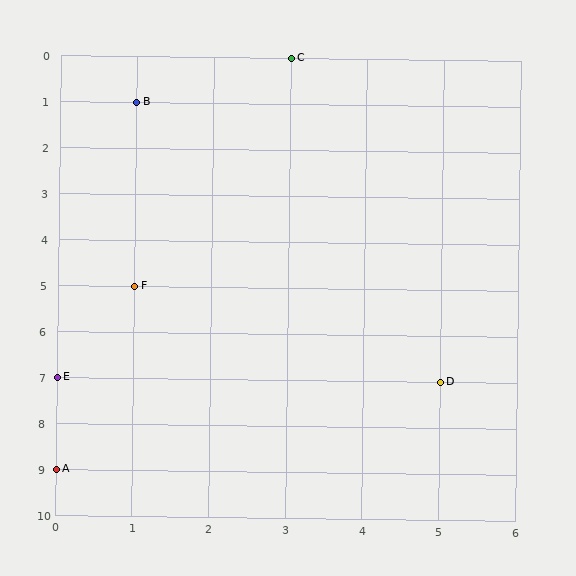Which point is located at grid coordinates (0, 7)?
Point E is at (0, 7).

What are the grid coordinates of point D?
Point D is at grid coordinates (5, 7).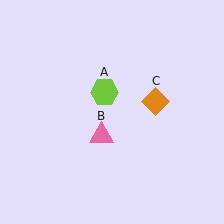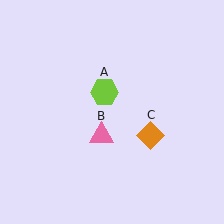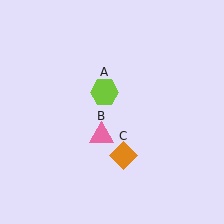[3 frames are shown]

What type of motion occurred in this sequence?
The orange diamond (object C) rotated clockwise around the center of the scene.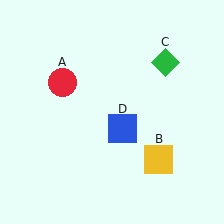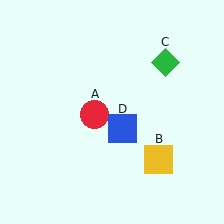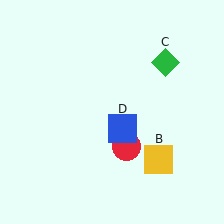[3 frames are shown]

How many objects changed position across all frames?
1 object changed position: red circle (object A).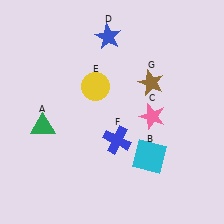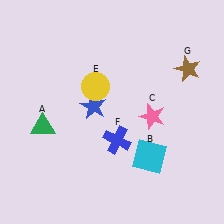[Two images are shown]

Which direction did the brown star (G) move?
The brown star (G) moved right.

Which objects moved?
The objects that moved are: the blue star (D), the brown star (G).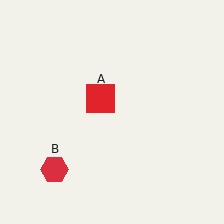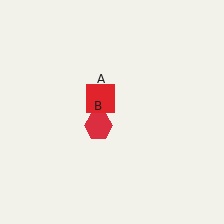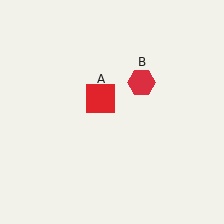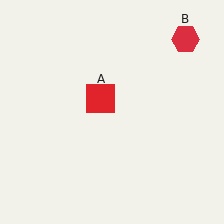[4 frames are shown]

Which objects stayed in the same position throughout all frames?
Red square (object A) remained stationary.